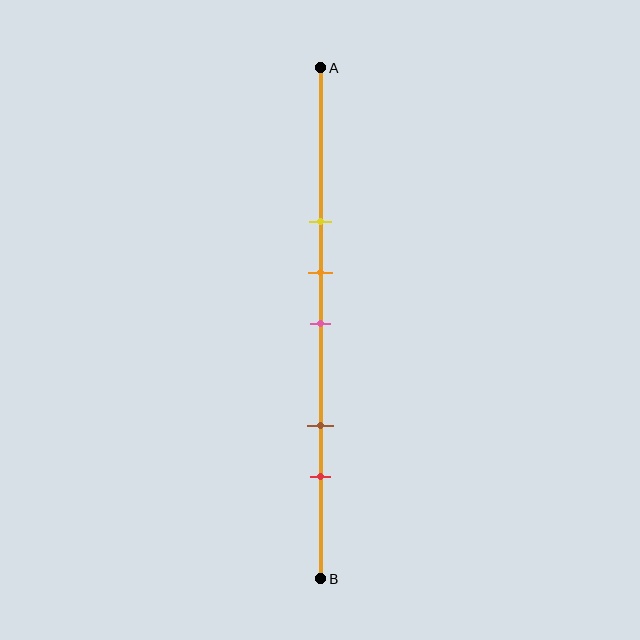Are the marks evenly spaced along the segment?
No, the marks are not evenly spaced.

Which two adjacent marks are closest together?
The orange and pink marks are the closest adjacent pair.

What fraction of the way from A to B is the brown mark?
The brown mark is approximately 70% (0.7) of the way from A to B.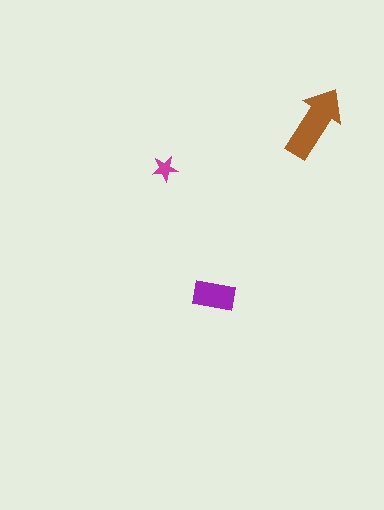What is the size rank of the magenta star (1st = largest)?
3rd.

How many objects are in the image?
There are 3 objects in the image.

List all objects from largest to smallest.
The brown arrow, the purple rectangle, the magenta star.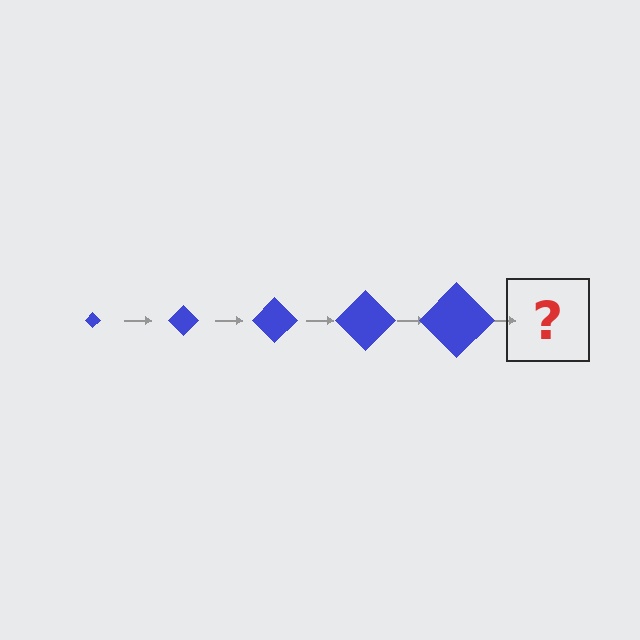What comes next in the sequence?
The next element should be a blue diamond, larger than the previous one.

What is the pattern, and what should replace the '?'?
The pattern is that the diamond gets progressively larger each step. The '?' should be a blue diamond, larger than the previous one.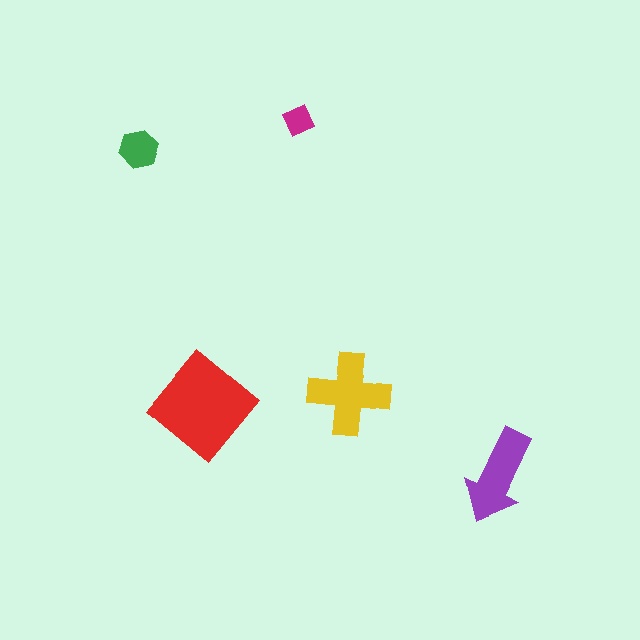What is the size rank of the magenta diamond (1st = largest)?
5th.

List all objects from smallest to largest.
The magenta diamond, the green hexagon, the purple arrow, the yellow cross, the red diamond.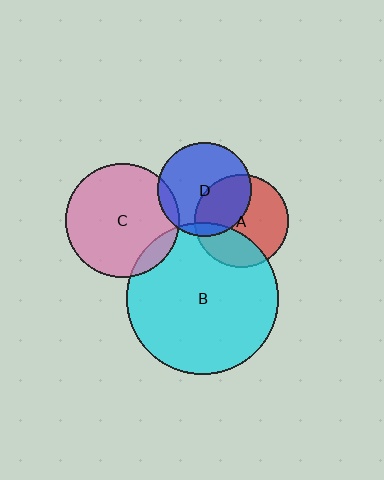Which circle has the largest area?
Circle B (cyan).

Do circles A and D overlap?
Yes.